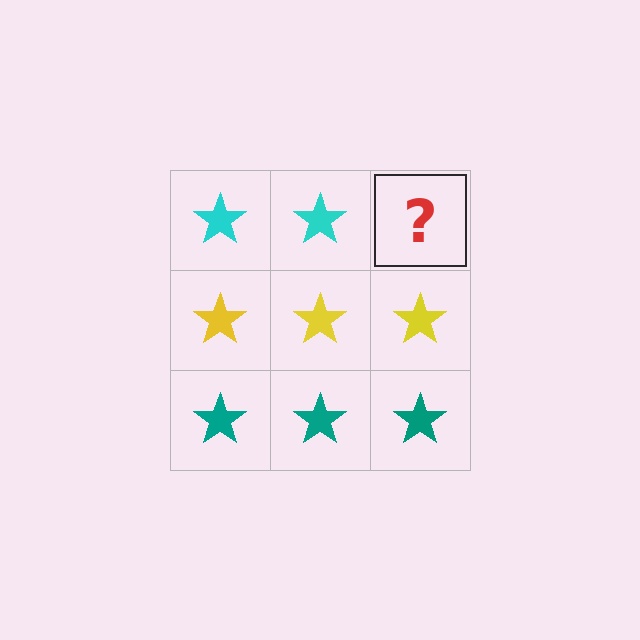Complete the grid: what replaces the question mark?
The question mark should be replaced with a cyan star.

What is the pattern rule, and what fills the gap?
The rule is that each row has a consistent color. The gap should be filled with a cyan star.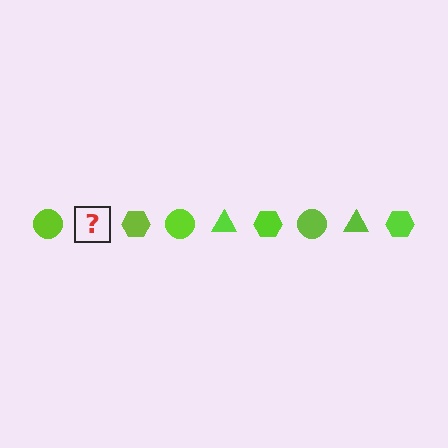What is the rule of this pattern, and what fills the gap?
The rule is that the pattern cycles through circle, triangle, hexagon shapes in lime. The gap should be filled with a lime triangle.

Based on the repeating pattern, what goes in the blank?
The blank should be a lime triangle.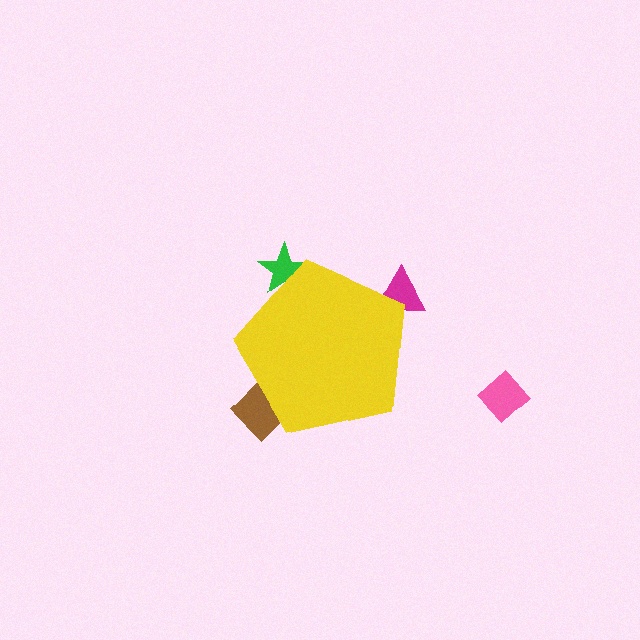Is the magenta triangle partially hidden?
Yes, the magenta triangle is partially hidden behind the yellow pentagon.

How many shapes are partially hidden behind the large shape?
3 shapes are partially hidden.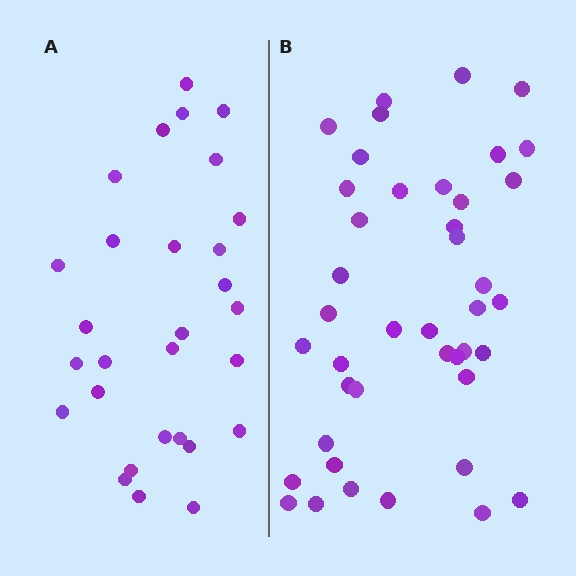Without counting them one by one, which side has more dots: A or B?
Region B (the right region) has more dots.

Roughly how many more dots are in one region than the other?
Region B has approximately 15 more dots than region A.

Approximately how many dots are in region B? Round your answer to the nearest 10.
About 40 dots. (The exact count is 42, which rounds to 40.)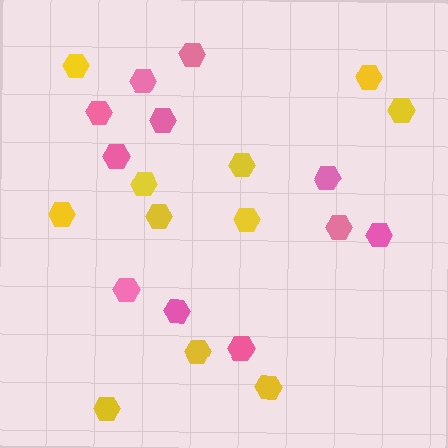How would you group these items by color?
There are 2 groups: one group of pink hexagons (11) and one group of yellow hexagons (11).